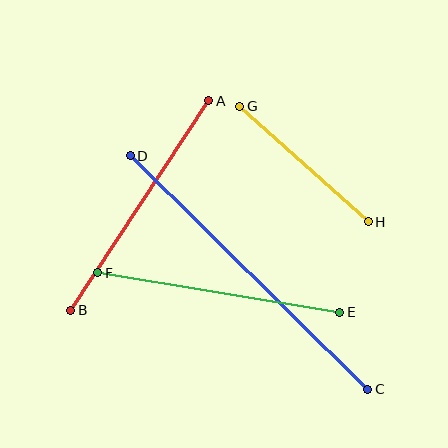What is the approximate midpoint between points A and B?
The midpoint is at approximately (140, 206) pixels.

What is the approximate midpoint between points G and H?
The midpoint is at approximately (304, 164) pixels.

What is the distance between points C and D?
The distance is approximately 333 pixels.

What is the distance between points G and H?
The distance is approximately 173 pixels.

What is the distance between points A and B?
The distance is approximately 251 pixels.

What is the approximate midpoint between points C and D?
The midpoint is at approximately (249, 273) pixels.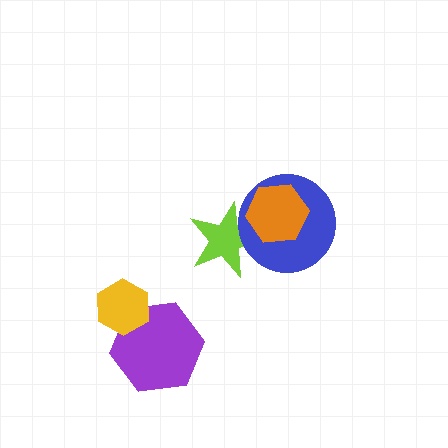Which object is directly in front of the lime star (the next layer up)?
The blue circle is directly in front of the lime star.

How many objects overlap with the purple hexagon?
1 object overlaps with the purple hexagon.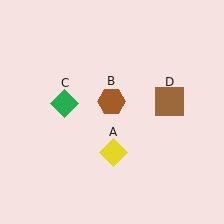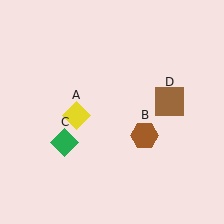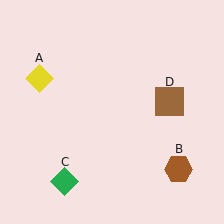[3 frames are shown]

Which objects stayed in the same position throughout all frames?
Brown square (object D) remained stationary.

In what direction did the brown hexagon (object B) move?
The brown hexagon (object B) moved down and to the right.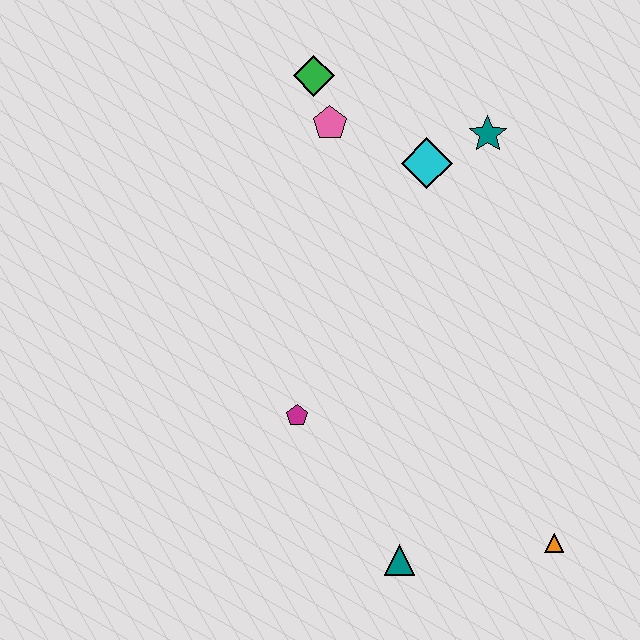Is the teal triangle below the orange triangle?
Yes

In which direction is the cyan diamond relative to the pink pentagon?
The cyan diamond is to the right of the pink pentagon.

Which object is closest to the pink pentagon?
The green diamond is closest to the pink pentagon.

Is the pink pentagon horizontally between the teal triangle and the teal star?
No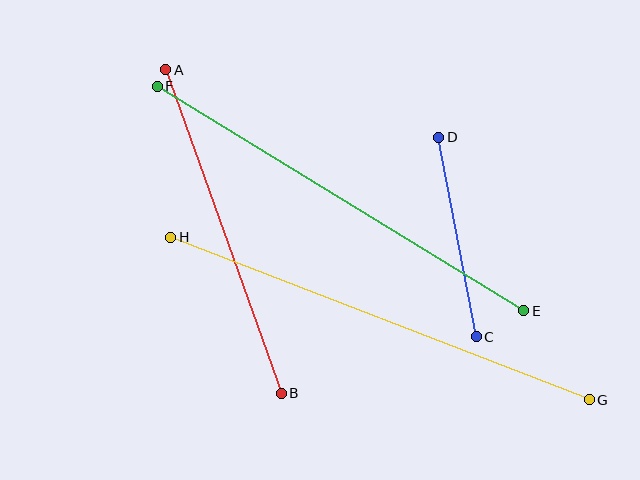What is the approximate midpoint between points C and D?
The midpoint is at approximately (457, 237) pixels.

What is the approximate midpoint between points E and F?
The midpoint is at approximately (341, 198) pixels.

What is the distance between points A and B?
The distance is approximately 344 pixels.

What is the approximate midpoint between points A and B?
The midpoint is at approximately (223, 232) pixels.